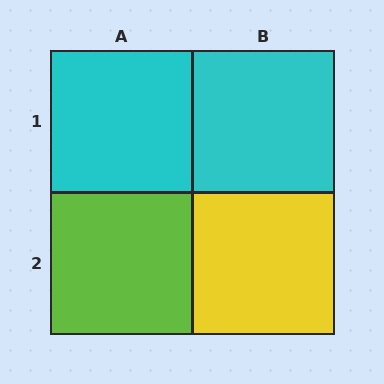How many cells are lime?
1 cell is lime.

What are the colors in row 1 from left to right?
Cyan, cyan.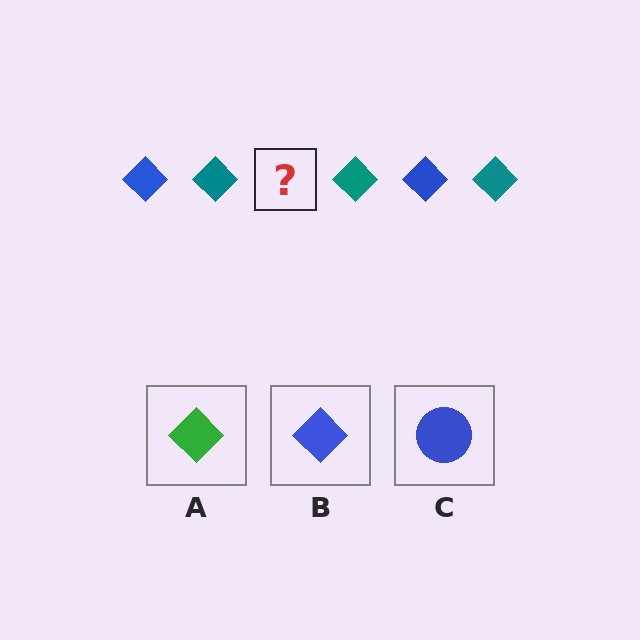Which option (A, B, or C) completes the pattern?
B.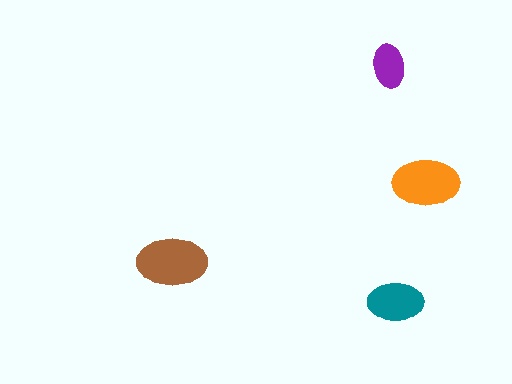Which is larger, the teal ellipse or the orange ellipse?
The orange one.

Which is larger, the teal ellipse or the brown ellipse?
The brown one.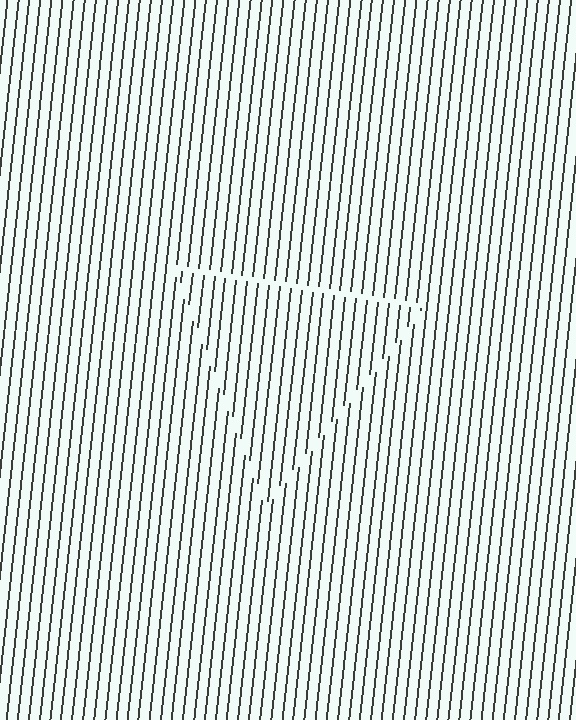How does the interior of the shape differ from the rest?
The interior of the shape contains the same grating, shifted by half a period — the contour is defined by the phase discontinuity where line-ends from the inner and outer gratings abut.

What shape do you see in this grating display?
An illusory triangle. The interior of the shape contains the same grating, shifted by half a period — the contour is defined by the phase discontinuity where line-ends from the inner and outer gratings abut.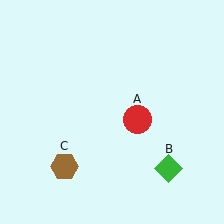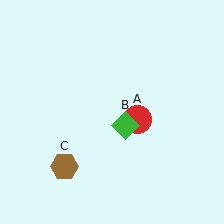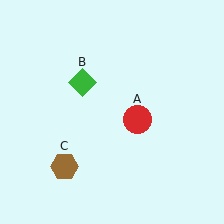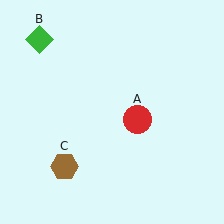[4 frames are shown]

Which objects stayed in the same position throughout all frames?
Red circle (object A) and brown hexagon (object C) remained stationary.